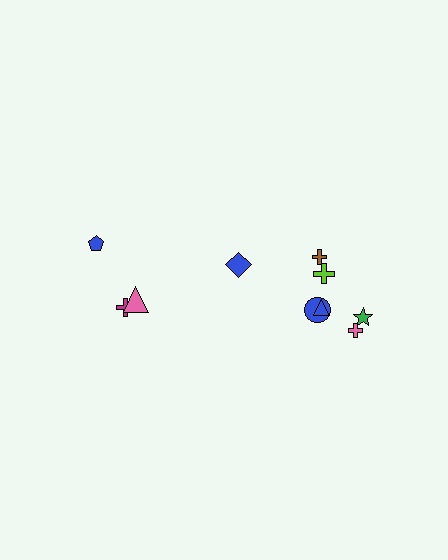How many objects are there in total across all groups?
There are 10 objects.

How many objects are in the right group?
There are 7 objects.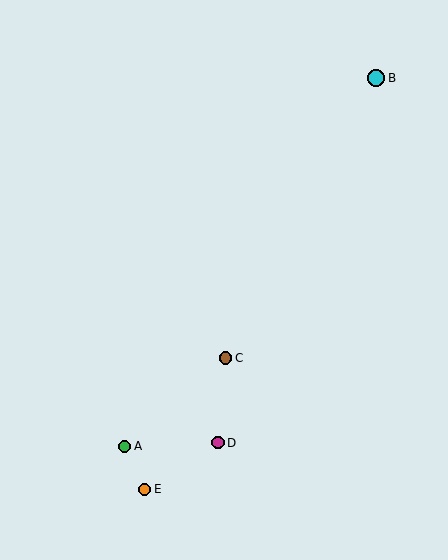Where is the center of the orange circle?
The center of the orange circle is at (145, 489).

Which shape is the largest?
The cyan circle (labeled B) is the largest.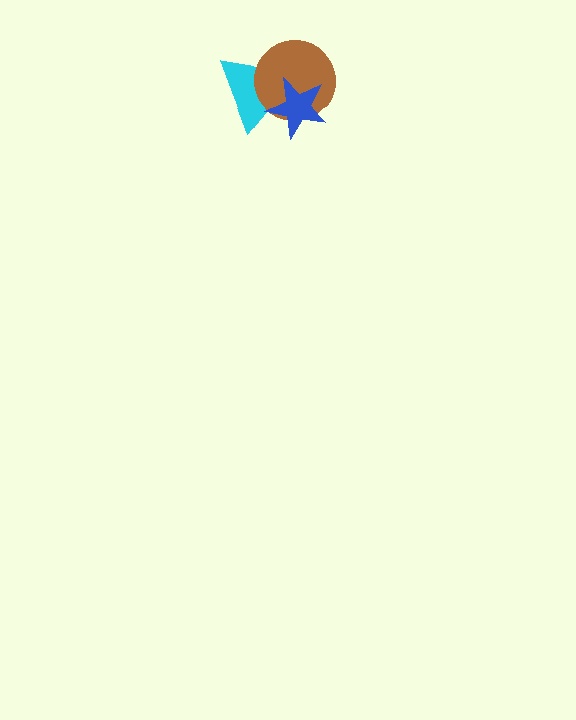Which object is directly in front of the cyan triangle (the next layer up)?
The brown circle is directly in front of the cyan triangle.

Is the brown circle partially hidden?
Yes, it is partially covered by another shape.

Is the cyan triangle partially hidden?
Yes, it is partially covered by another shape.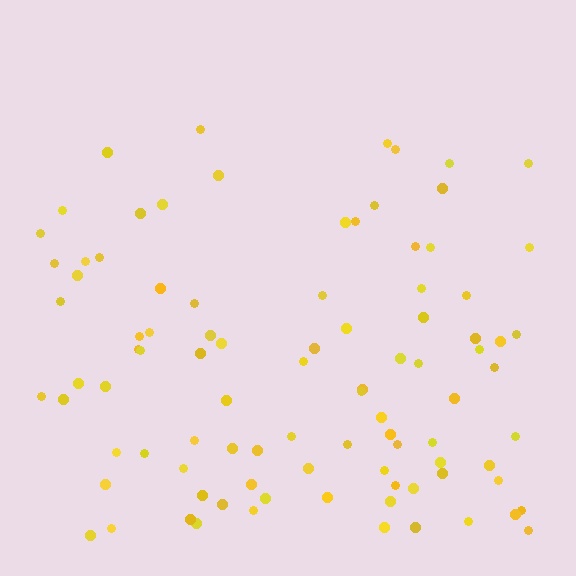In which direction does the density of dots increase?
From top to bottom, with the bottom side densest.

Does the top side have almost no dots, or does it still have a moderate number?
Still a moderate number, just noticeably fewer than the bottom.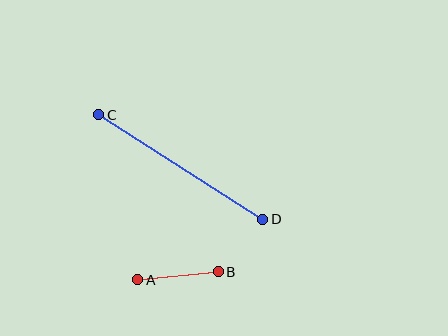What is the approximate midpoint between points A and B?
The midpoint is at approximately (178, 276) pixels.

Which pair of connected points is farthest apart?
Points C and D are farthest apart.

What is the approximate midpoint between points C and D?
The midpoint is at approximately (181, 167) pixels.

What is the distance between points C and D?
The distance is approximately 194 pixels.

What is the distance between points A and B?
The distance is approximately 81 pixels.